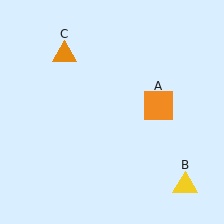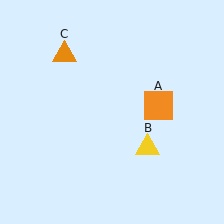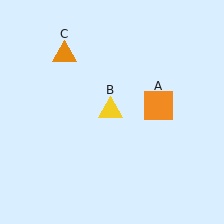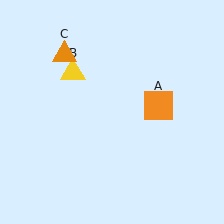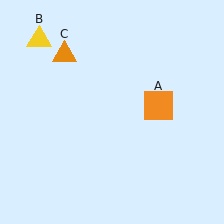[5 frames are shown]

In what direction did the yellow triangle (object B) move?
The yellow triangle (object B) moved up and to the left.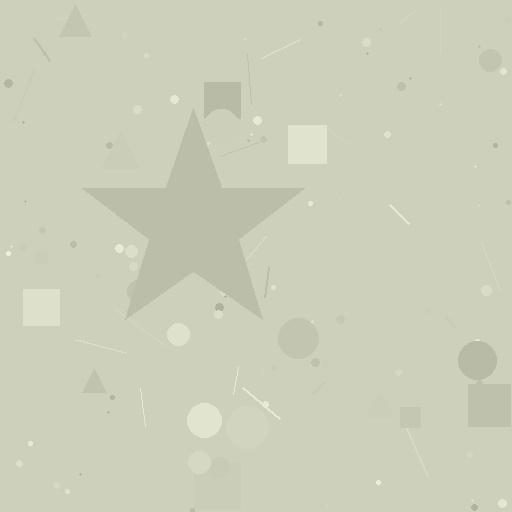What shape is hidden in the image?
A star is hidden in the image.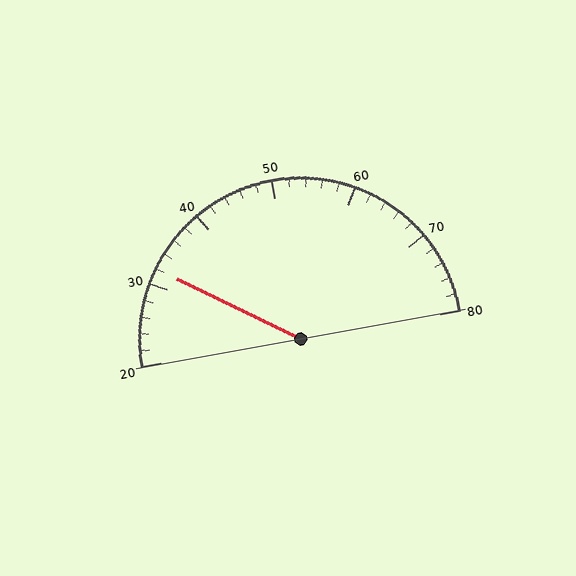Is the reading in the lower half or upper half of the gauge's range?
The reading is in the lower half of the range (20 to 80).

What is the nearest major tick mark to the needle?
The nearest major tick mark is 30.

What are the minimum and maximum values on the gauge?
The gauge ranges from 20 to 80.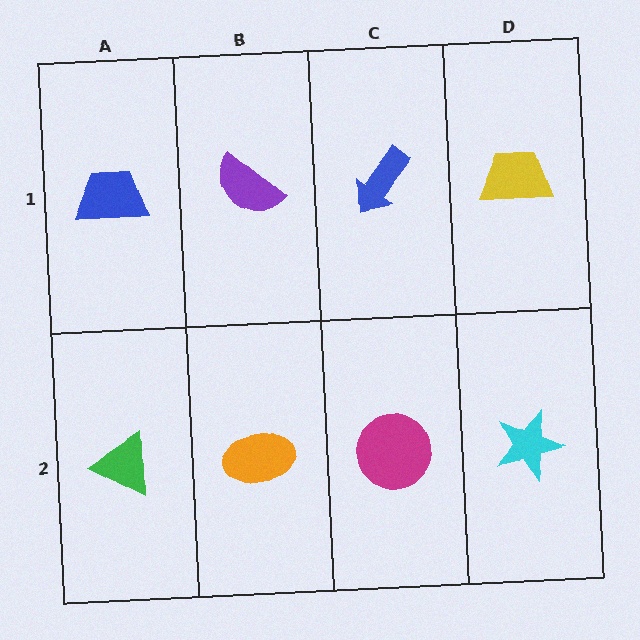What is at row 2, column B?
An orange ellipse.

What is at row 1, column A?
A blue trapezoid.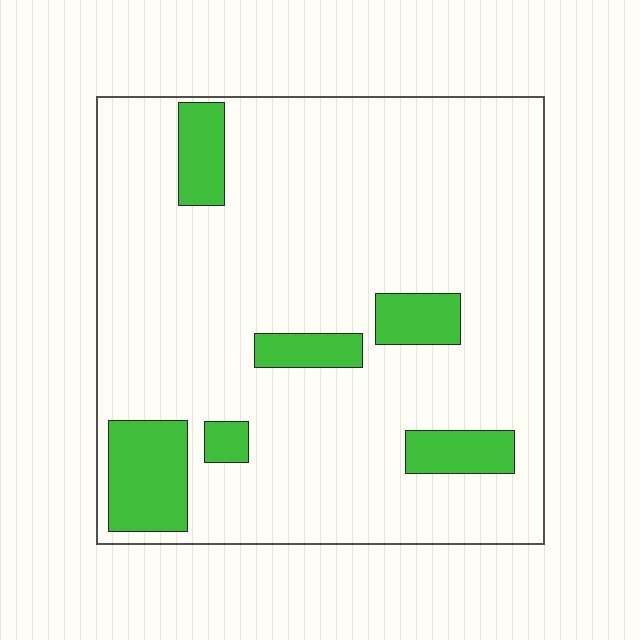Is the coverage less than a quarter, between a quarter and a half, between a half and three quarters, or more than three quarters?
Less than a quarter.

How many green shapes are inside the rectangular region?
6.